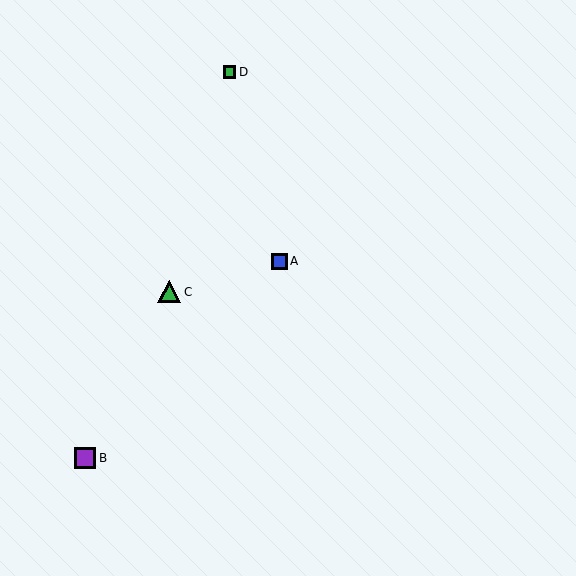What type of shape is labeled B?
Shape B is a purple square.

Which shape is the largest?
The green triangle (labeled C) is the largest.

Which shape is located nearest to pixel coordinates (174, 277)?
The green triangle (labeled C) at (169, 292) is nearest to that location.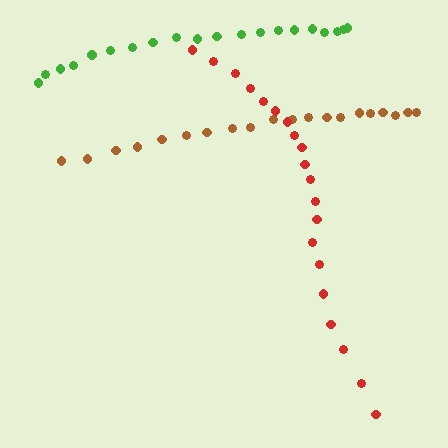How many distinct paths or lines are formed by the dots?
There are 3 distinct paths.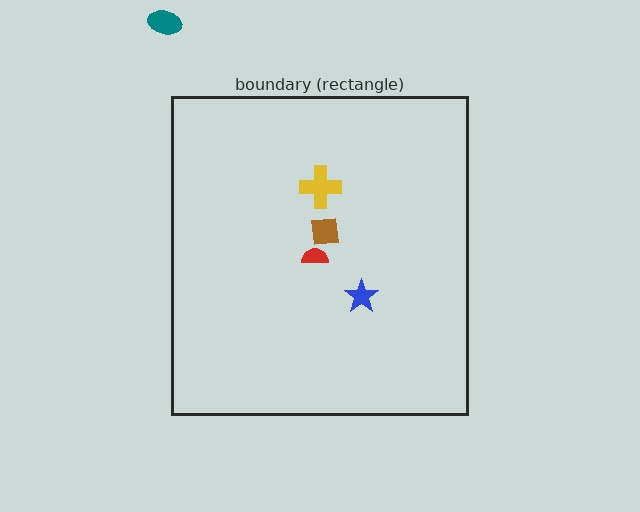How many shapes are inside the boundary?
4 inside, 1 outside.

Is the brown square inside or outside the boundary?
Inside.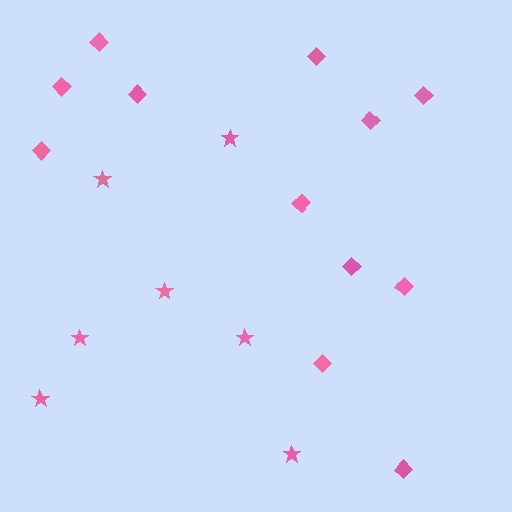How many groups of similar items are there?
There are 2 groups: one group of diamonds (12) and one group of stars (7).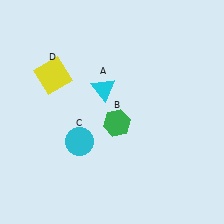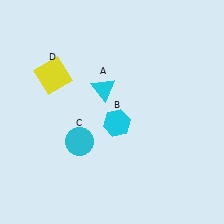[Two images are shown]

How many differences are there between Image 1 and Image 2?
There is 1 difference between the two images.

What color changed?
The hexagon (B) changed from green in Image 1 to cyan in Image 2.